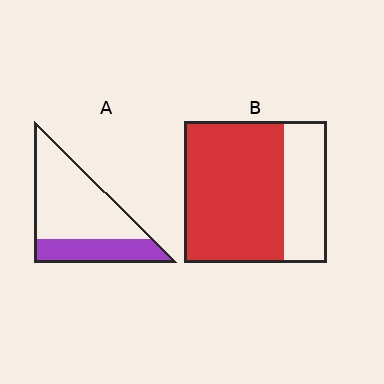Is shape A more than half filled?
No.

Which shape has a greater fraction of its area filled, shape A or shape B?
Shape B.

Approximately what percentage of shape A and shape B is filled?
A is approximately 30% and B is approximately 70%.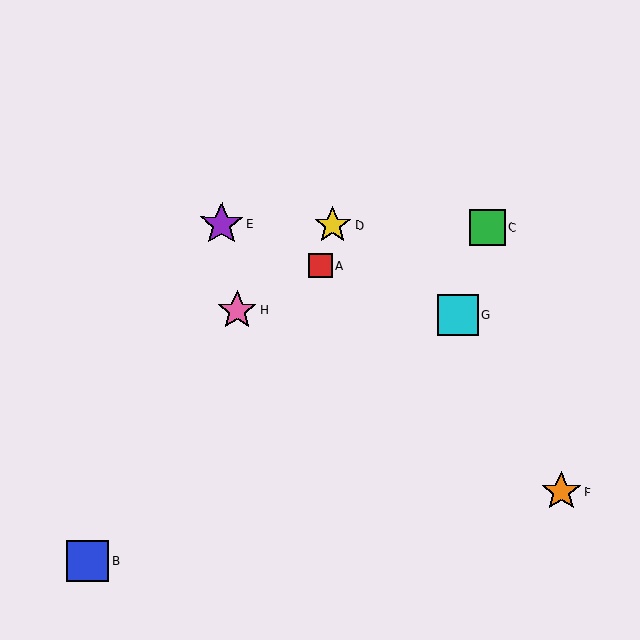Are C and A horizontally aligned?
No, C is at y≈228 and A is at y≈266.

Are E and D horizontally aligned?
Yes, both are at y≈224.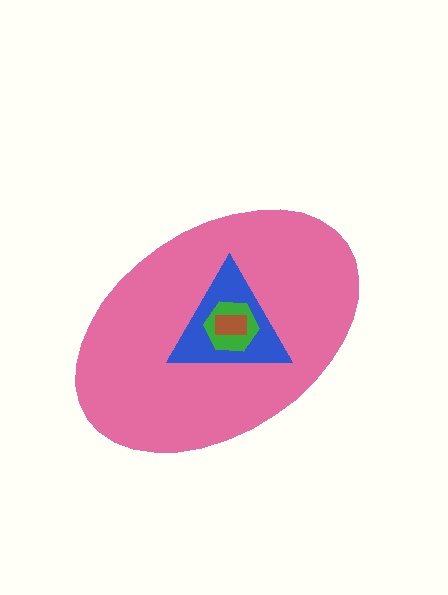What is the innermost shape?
The brown rectangle.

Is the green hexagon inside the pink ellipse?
Yes.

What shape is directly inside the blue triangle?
The green hexagon.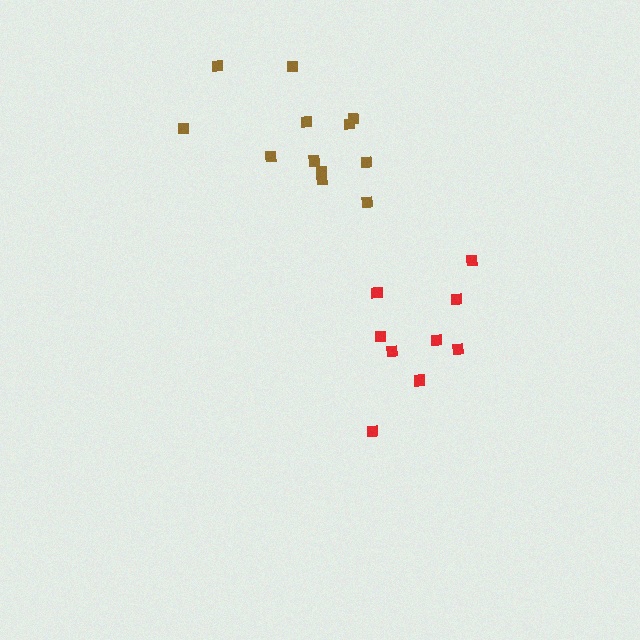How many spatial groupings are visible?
There are 2 spatial groupings.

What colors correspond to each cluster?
The clusters are colored: red, brown.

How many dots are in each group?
Group 1: 9 dots, Group 2: 12 dots (21 total).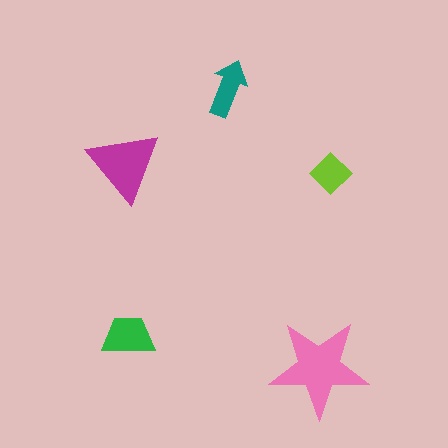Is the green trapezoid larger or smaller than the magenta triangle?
Smaller.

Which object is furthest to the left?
The magenta triangle is leftmost.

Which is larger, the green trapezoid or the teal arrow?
The green trapezoid.